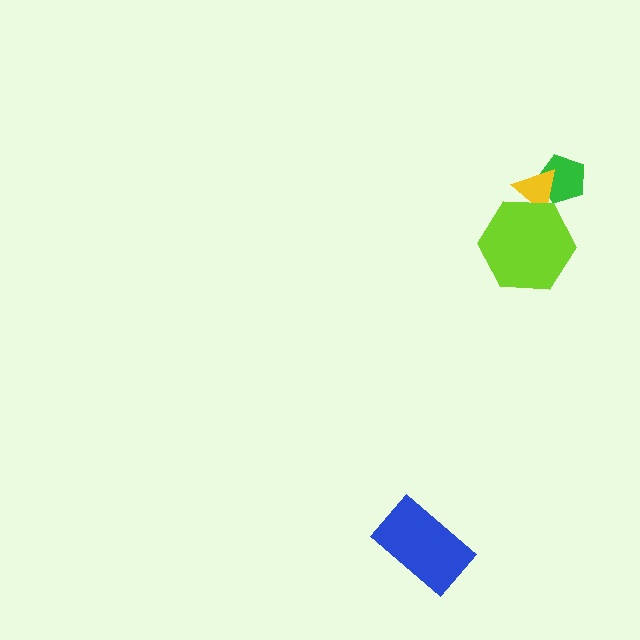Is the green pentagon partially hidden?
Yes, it is partially covered by another shape.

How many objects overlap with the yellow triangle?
2 objects overlap with the yellow triangle.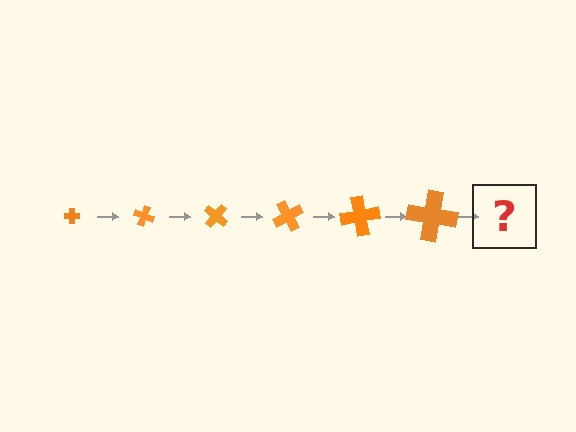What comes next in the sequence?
The next element should be a cross, larger than the previous one and rotated 120 degrees from the start.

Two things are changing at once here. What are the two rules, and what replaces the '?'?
The two rules are that the cross grows larger each step and it rotates 20 degrees each step. The '?' should be a cross, larger than the previous one and rotated 120 degrees from the start.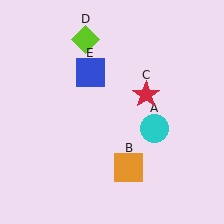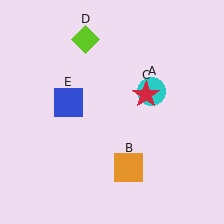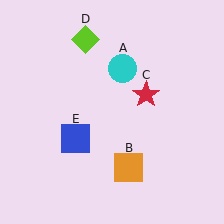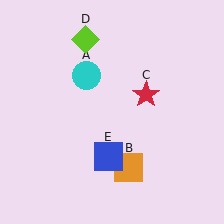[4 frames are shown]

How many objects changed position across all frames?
2 objects changed position: cyan circle (object A), blue square (object E).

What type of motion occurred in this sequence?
The cyan circle (object A), blue square (object E) rotated counterclockwise around the center of the scene.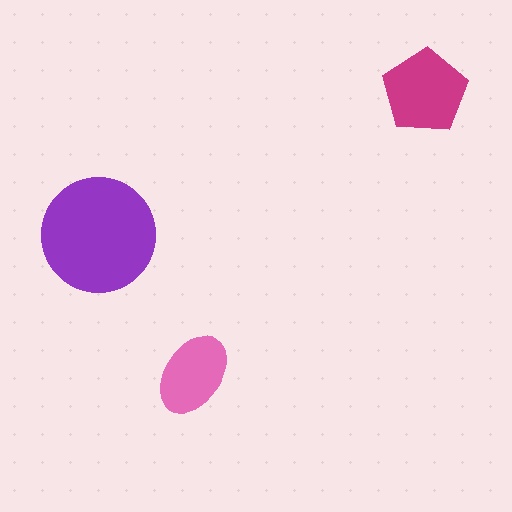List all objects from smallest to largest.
The pink ellipse, the magenta pentagon, the purple circle.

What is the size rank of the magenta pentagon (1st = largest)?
2nd.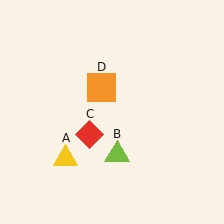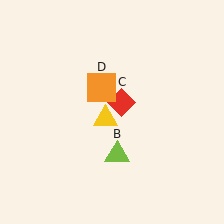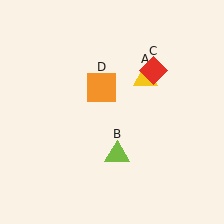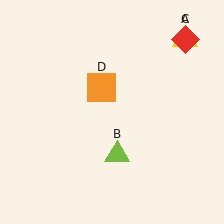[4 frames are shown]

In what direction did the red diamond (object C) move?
The red diamond (object C) moved up and to the right.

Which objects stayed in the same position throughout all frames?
Lime triangle (object B) and orange square (object D) remained stationary.